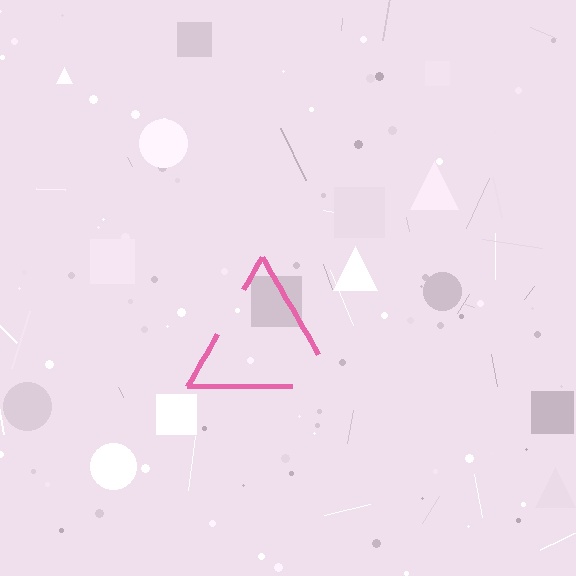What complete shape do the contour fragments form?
The contour fragments form a triangle.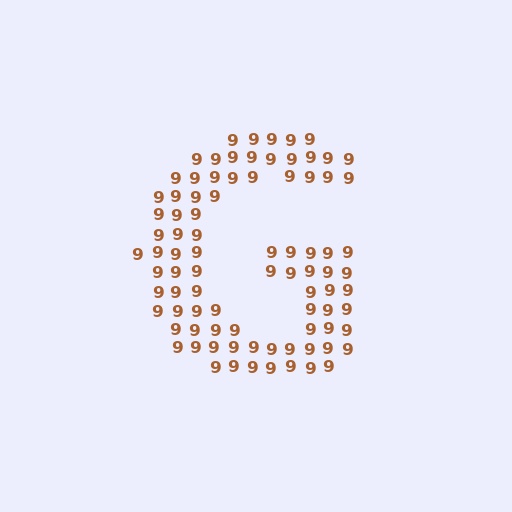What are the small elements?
The small elements are digit 9's.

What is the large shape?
The large shape is the letter G.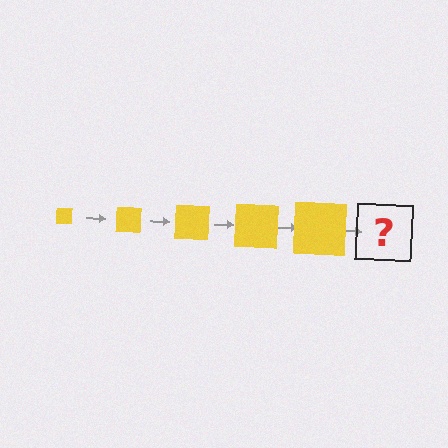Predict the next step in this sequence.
The next step is a yellow square, larger than the previous one.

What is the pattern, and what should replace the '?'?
The pattern is that the square gets progressively larger each step. The '?' should be a yellow square, larger than the previous one.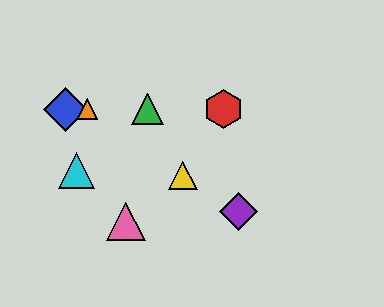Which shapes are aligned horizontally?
The red hexagon, the blue diamond, the green triangle, the orange triangle are aligned horizontally.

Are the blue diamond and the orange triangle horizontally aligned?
Yes, both are at y≈109.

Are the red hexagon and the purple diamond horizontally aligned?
No, the red hexagon is at y≈109 and the purple diamond is at y≈211.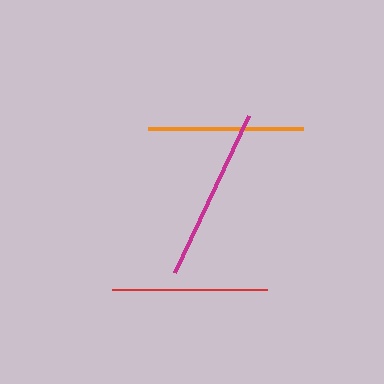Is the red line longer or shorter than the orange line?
The red line is longer than the orange line.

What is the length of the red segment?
The red segment is approximately 156 pixels long.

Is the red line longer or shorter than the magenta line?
The magenta line is longer than the red line.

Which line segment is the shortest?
The orange line is the shortest at approximately 155 pixels.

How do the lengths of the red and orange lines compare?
The red and orange lines are approximately the same length.